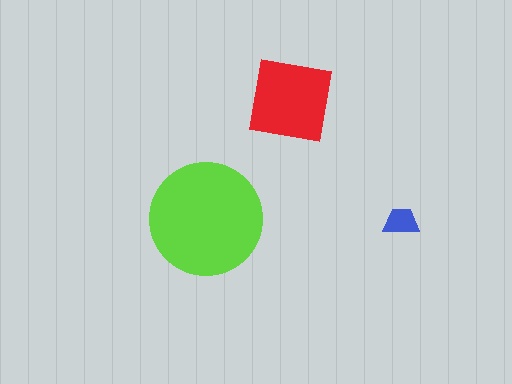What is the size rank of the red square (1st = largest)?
2nd.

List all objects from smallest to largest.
The blue trapezoid, the red square, the lime circle.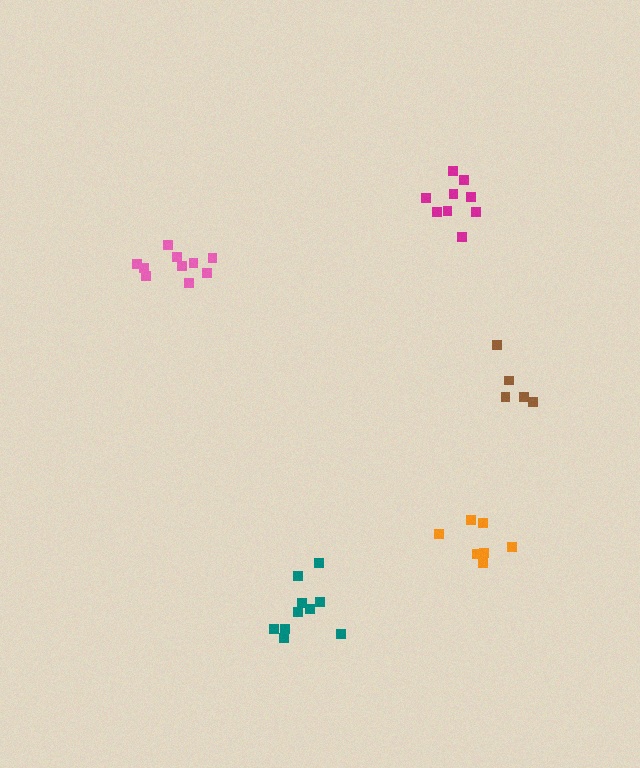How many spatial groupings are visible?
There are 5 spatial groupings.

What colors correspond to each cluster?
The clusters are colored: orange, brown, pink, teal, magenta.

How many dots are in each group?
Group 1: 7 dots, Group 2: 5 dots, Group 3: 10 dots, Group 4: 10 dots, Group 5: 9 dots (41 total).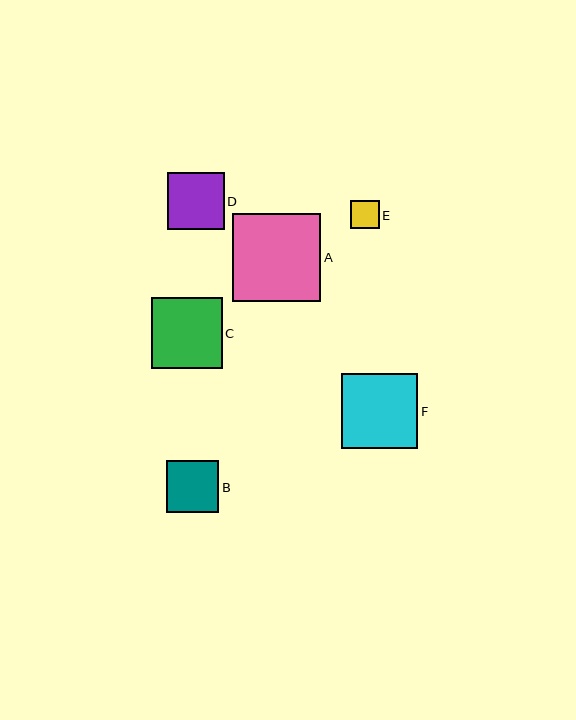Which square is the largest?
Square A is the largest with a size of approximately 88 pixels.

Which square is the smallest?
Square E is the smallest with a size of approximately 28 pixels.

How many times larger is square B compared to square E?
Square B is approximately 1.8 times the size of square E.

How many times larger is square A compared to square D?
Square A is approximately 1.5 times the size of square D.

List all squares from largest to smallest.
From largest to smallest: A, F, C, D, B, E.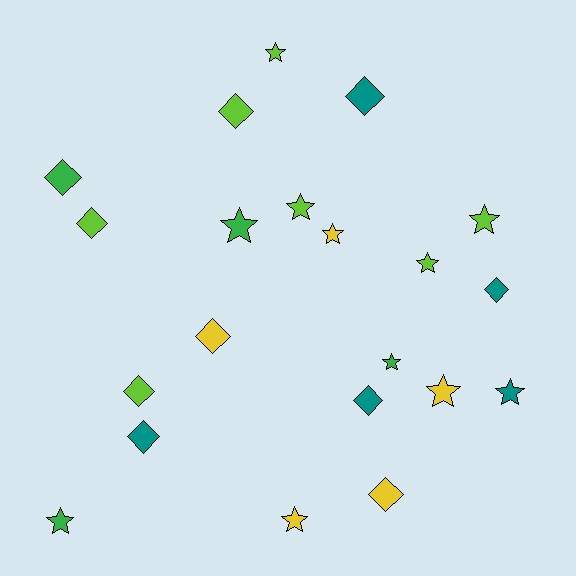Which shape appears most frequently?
Star, with 11 objects.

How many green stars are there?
There are 3 green stars.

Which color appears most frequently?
Lime, with 7 objects.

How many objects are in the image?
There are 21 objects.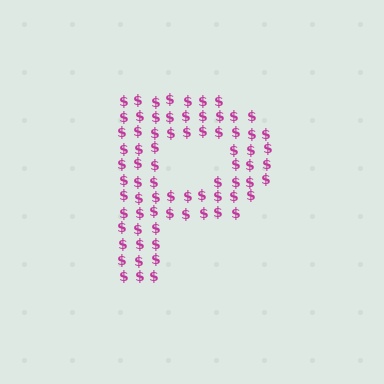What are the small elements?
The small elements are dollar signs.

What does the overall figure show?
The overall figure shows the letter P.